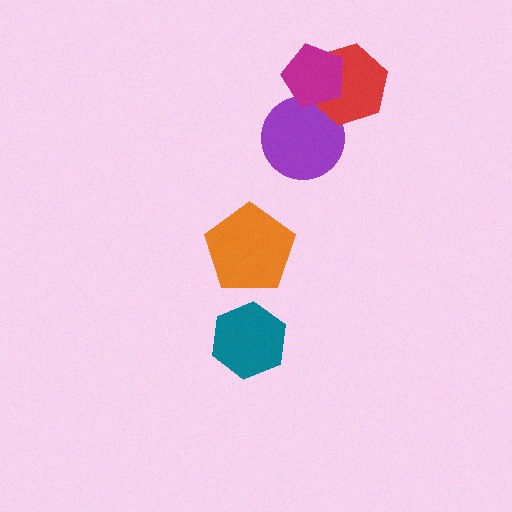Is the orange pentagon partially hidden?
No, no other shape covers it.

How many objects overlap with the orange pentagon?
0 objects overlap with the orange pentagon.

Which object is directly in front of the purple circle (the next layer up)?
The red hexagon is directly in front of the purple circle.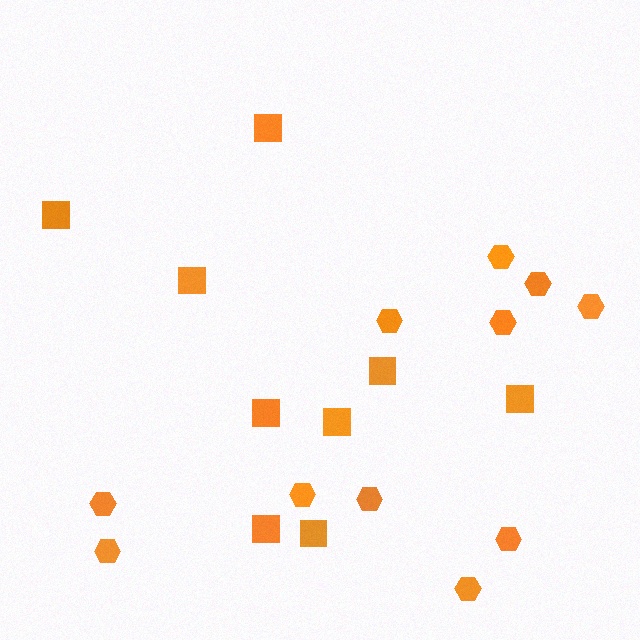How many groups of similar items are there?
There are 2 groups: one group of squares (9) and one group of hexagons (11).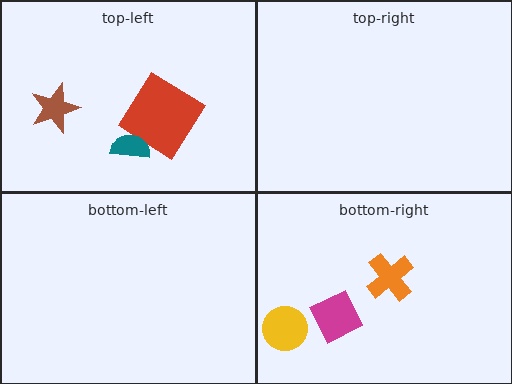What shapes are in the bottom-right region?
The yellow circle, the orange cross, the magenta diamond.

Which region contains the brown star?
The top-left region.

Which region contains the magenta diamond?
The bottom-right region.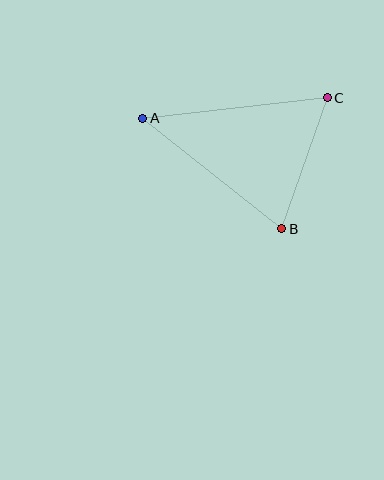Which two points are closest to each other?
Points B and C are closest to each other.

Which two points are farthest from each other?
Points A and C are farthest from each other.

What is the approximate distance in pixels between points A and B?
The distance between A and B is approximately 177 pixels.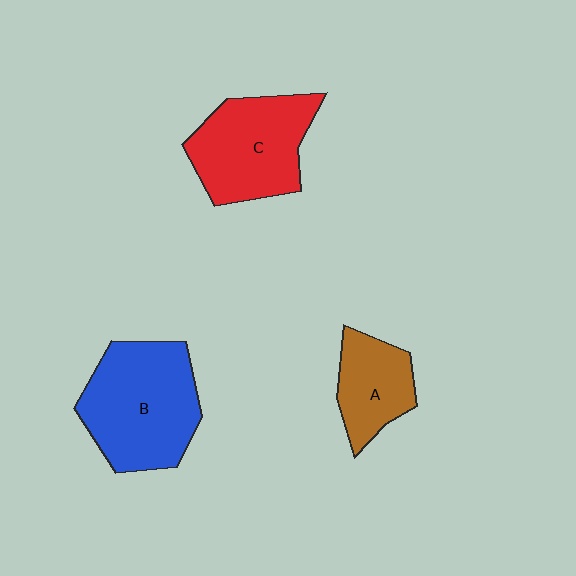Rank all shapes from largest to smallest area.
From largest to smallest: B (blue), C (red), A (brown).